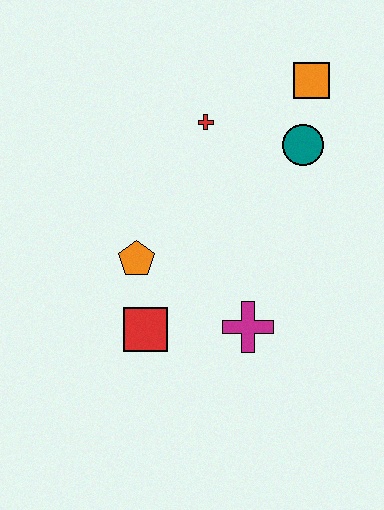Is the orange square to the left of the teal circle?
No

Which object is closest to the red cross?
The teal circle is closest to the red cross.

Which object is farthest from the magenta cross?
The orange square is farthest from the magenta cross.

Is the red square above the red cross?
No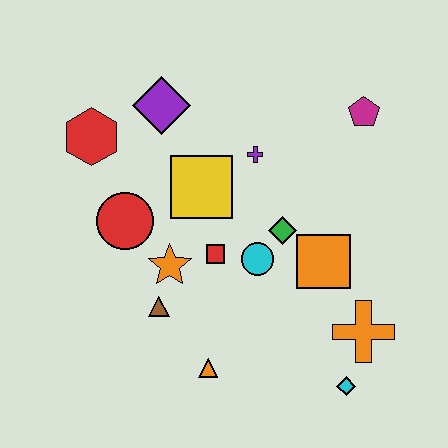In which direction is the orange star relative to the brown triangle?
The orange star is above the brown triangle.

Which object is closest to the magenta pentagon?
The purple cross is closest to the magenta pentagon.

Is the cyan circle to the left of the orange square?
Yes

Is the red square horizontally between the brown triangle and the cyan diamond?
Yes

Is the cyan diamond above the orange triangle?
No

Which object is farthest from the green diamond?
The red hexagon is farthest from the green diamond.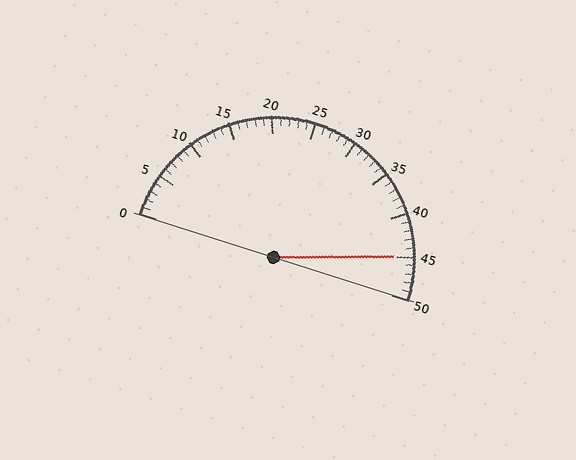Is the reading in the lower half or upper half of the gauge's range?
The reading is in the upper half of the range (0 to 50).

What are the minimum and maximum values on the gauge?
The gauge ranges from 0 to 50.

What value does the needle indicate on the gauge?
The needle indicates approximately 45.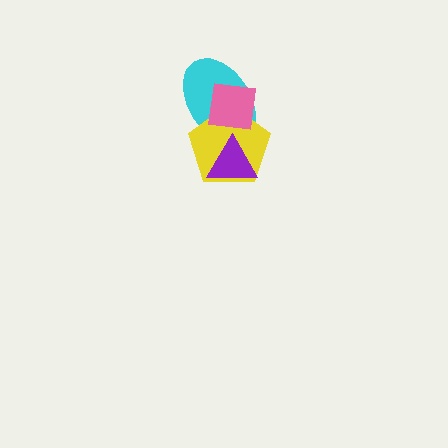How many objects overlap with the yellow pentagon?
3 objects overlap with the yellow pentagon.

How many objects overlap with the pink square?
2 objects overlap with the pink square.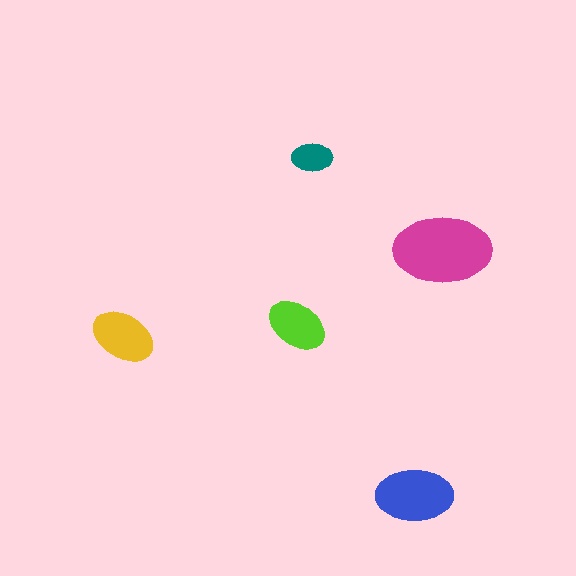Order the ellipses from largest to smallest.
the magenta one, the blue one, the yellow one, the lime one, the teal one.